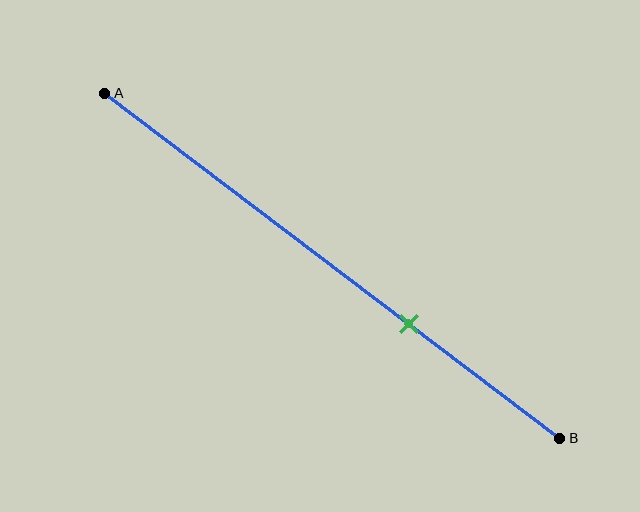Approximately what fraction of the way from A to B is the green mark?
The green mark is approximately 65% of the way from A to B.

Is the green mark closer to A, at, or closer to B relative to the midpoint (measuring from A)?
The green mark is closer to point B than the midpoint of segment AB.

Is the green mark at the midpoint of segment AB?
No, the mark is at about 65% from A, not at the 50% midpoint.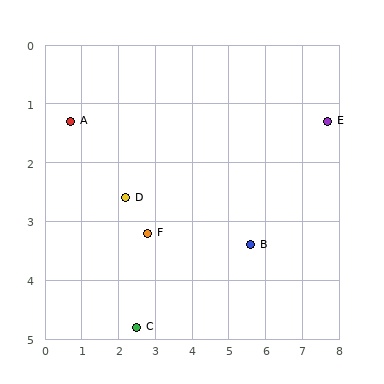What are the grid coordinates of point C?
Point C is at approximately (2.5, 4.8).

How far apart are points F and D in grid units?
Points F and D are about 0.8 grid units apart.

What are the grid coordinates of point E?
Point E is at approximately (7.7, 1.3).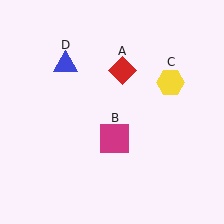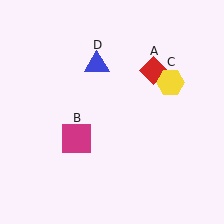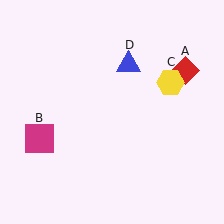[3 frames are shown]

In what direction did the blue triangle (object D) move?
The blue triangle (object D) moved right.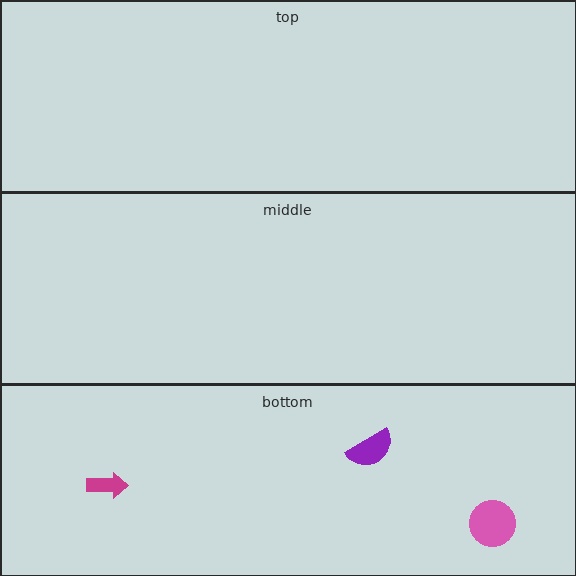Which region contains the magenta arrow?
The bottom region.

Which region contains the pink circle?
The bottom region.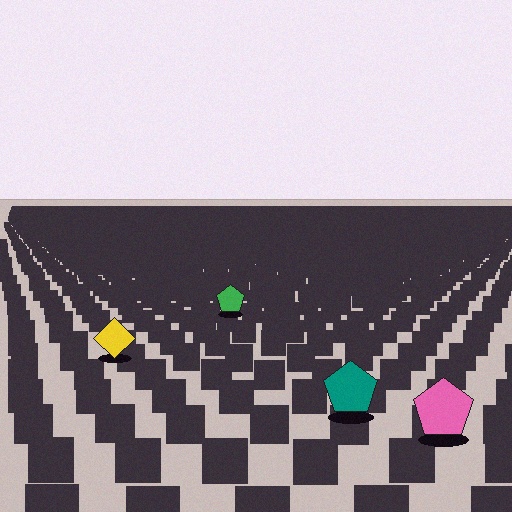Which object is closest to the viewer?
The pink pentagon is closest. The texture marks near it are larger and more spread out.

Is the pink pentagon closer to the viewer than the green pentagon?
Yes. The pink pentagon is closer — you can tell from the texture gradient: the ground texture is coarser near it.